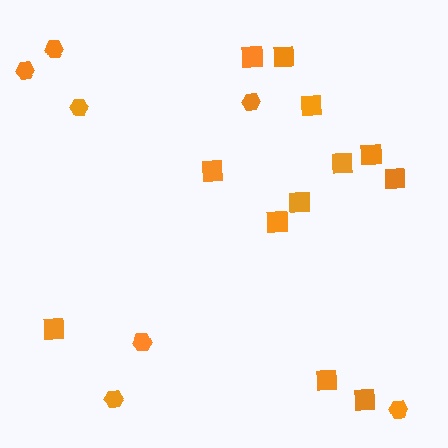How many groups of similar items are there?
There are 2 groups: one group of squares (12) and one group of hexagons (7).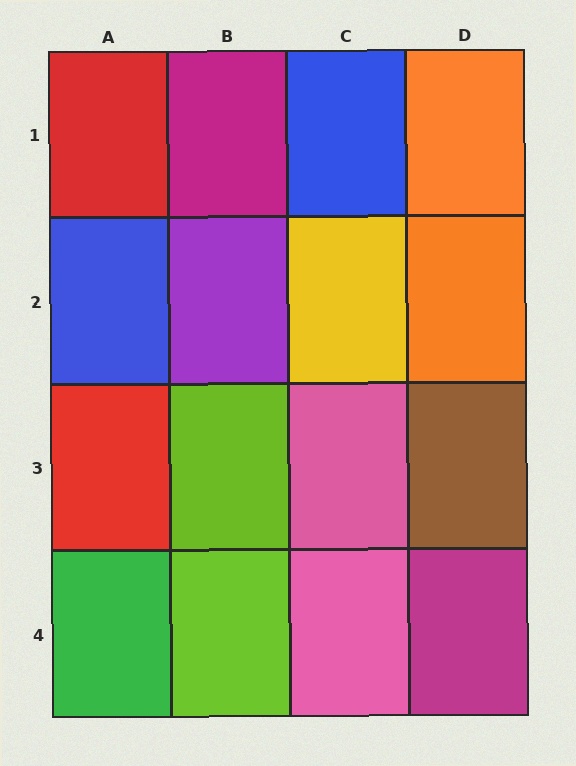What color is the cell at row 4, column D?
Magenta.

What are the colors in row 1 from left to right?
Red, magenta, blue, orange.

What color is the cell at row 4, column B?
Lime.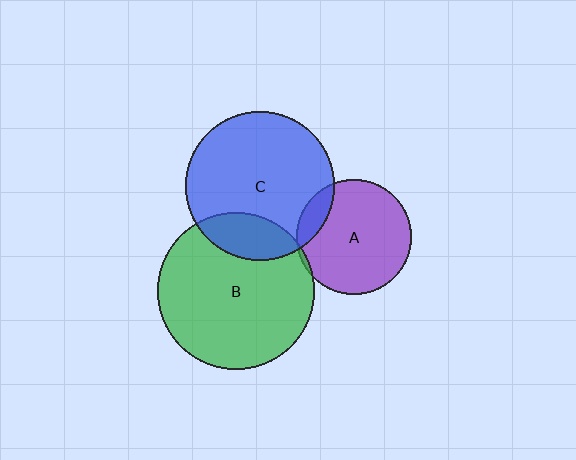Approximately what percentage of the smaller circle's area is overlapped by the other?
Approximately 15%.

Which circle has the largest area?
Circle B (green).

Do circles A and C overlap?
Yes.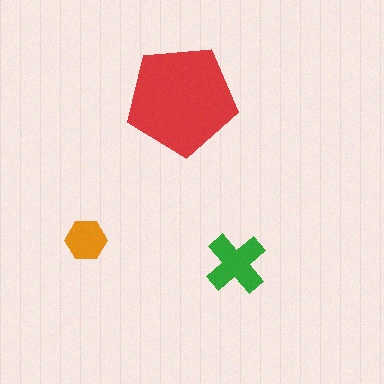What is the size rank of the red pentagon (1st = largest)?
1st.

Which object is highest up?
The red pentagon is topmost.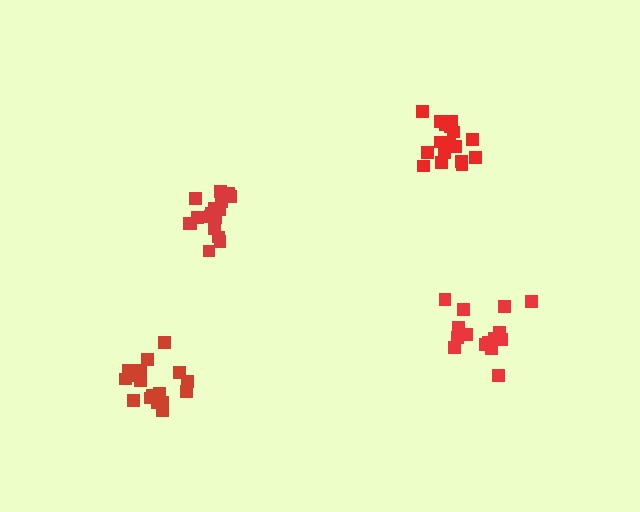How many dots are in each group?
Group 1: 17 dots, Group 2: 15 dots, Group 3: 18 dots, Group 4: 18 dots (68 total).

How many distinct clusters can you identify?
There are 4 distinct clusters.